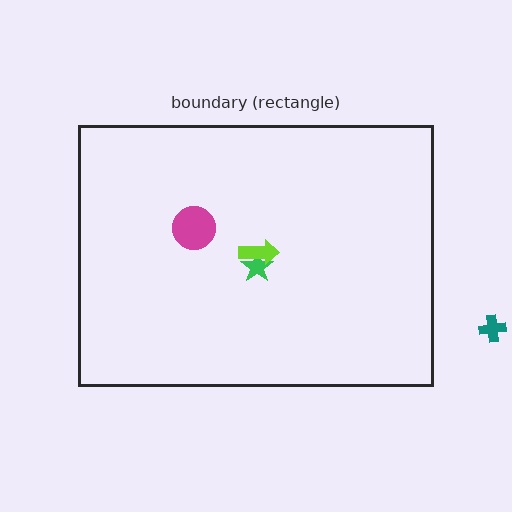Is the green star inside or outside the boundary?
Inside.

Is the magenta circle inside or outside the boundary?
Inside.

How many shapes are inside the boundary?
3 inside, 1 outside.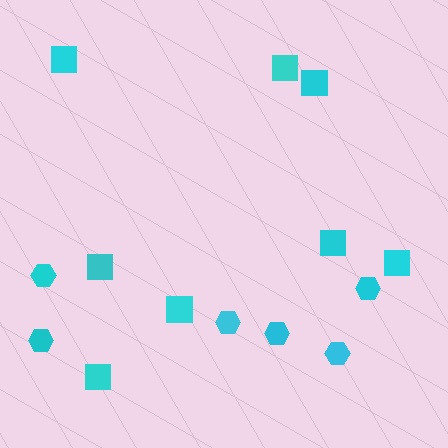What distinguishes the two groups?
There are 2 groups: one group of hexagons (6) and one group of squares (8).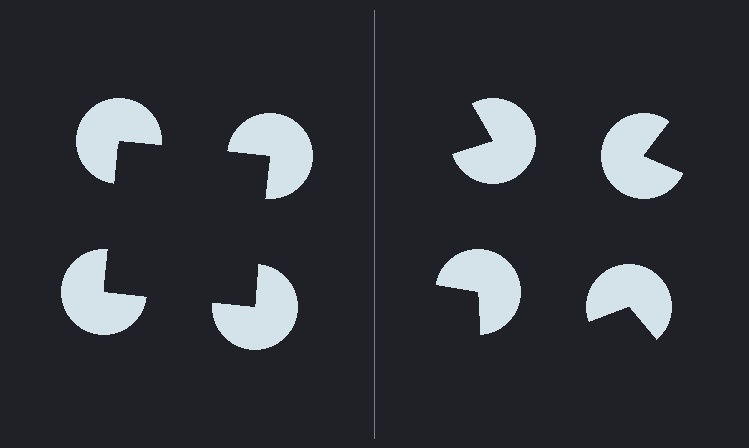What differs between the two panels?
The pac-man discs are positioned identically on both sides; only the wedge orientations differ. On the left they align to a square; on the right they are misaligned.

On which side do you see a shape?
An illusory square appears on the left side. On the right side the wedge cuts are rotated, so no coherent shape forms.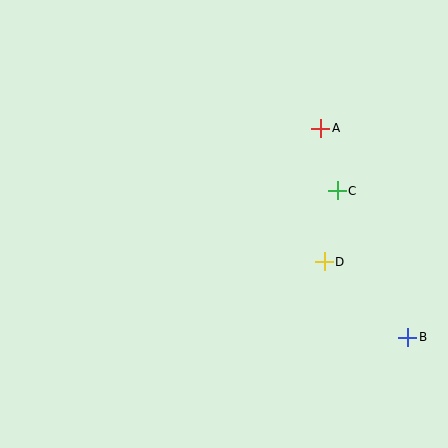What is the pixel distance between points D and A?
The distance between D and A is 133 pixels.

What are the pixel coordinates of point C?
Point C is at (337, 191).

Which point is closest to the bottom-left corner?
Point D is closest to the bottom-left corner.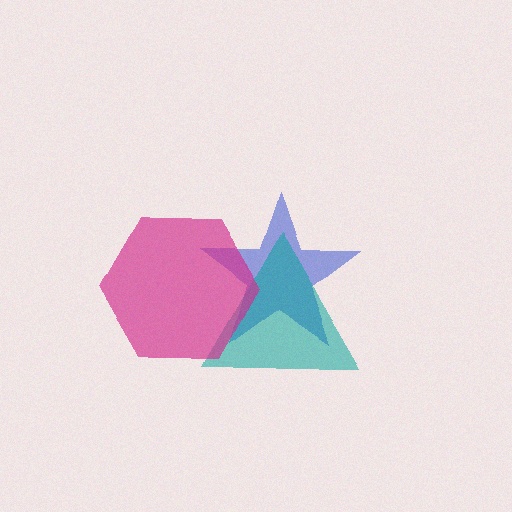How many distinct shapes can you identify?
There are 3 distinct shapes: a blue star, a teal triangle, a magenta hexagon.